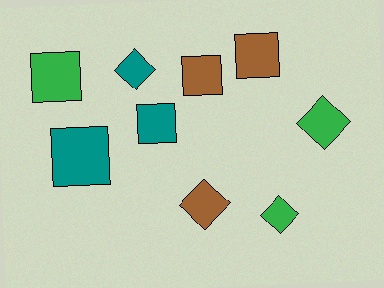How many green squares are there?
There is 1 green square.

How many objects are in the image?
There are 9 objects.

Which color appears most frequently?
Green, with 3 objects.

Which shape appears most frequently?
Square, with 5 objects.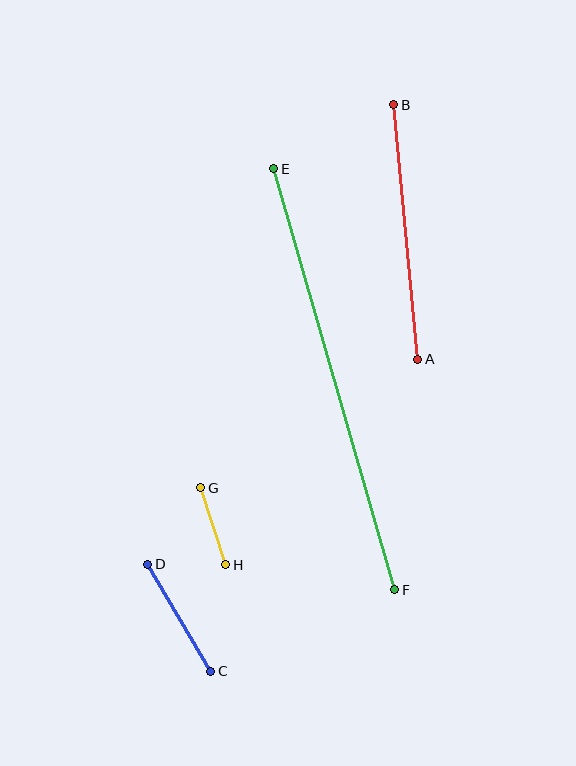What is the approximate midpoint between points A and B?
The midpoint is at approximately (406, 232) pixels.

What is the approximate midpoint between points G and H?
The midpoint is at approximately (213, 526) pixels.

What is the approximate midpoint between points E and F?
The midpoint is at approximately (334, 379) pixels.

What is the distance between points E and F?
The distance is approximately 438 pixels.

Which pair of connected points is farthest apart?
Points E and F are farthest apart.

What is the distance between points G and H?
The distance is approximately 81 pixels.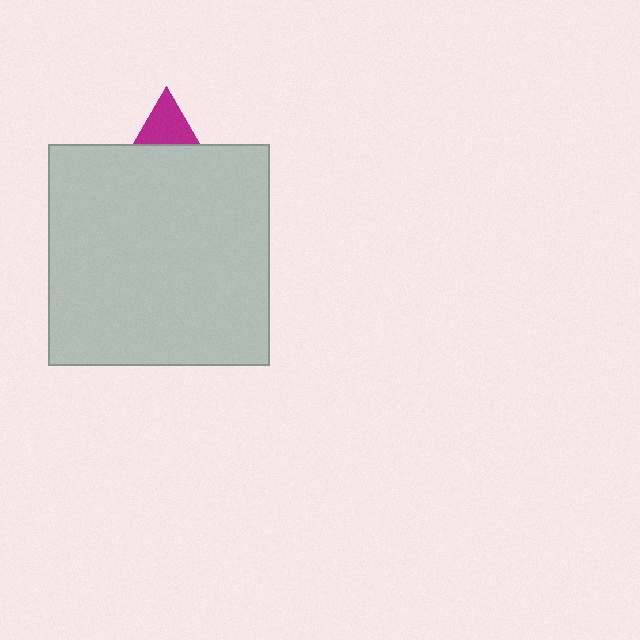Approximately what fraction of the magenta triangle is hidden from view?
Roughly 69% of the magenta triangle is hidden behind the light gray square.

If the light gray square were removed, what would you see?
You would see the complete magenta triangle.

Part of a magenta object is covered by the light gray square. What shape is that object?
It is a triangle.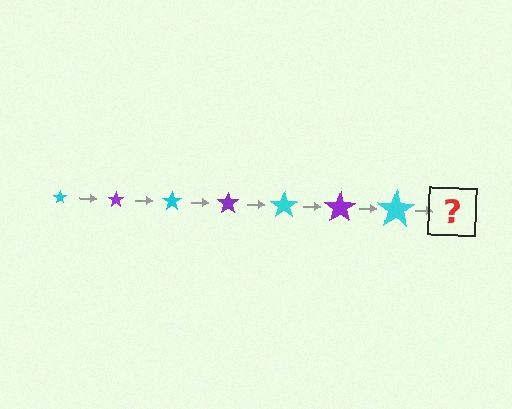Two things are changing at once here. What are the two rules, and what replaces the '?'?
The two rules are that the star grows larger each step and the color cycles through cyan and purple. The '?' should be a purple star, larger than the previous one.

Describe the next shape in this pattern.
It should be a purple star, larger than the previous one.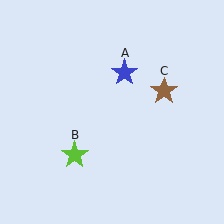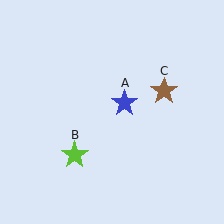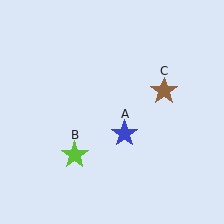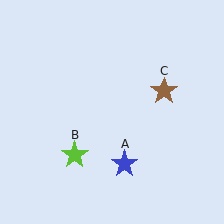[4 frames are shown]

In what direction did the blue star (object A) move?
The blue star (object A) moved down.